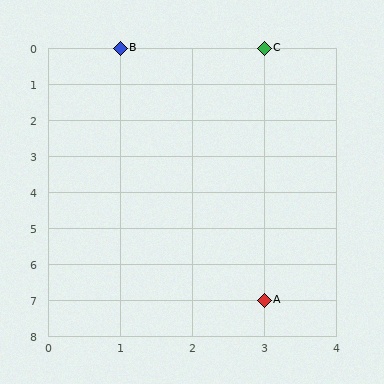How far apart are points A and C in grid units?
Points A and C are 7 rows apart.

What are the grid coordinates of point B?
Point B is at grid coordinates (1, 0).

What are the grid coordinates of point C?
Point C is at grid coordinates (3, 0).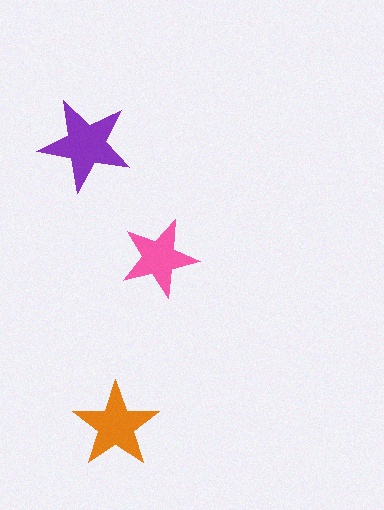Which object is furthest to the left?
The purple star is leftmost.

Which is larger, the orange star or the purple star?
The purple one.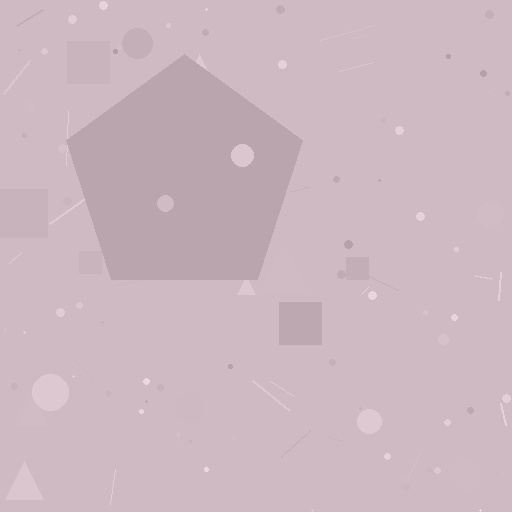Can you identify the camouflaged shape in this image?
The camouflaged shape is a pentagon.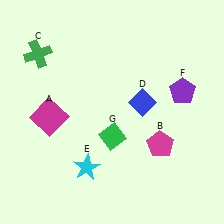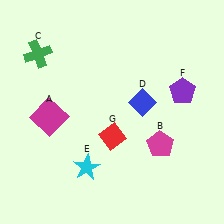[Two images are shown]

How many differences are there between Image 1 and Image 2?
There is 1 difference between the two images.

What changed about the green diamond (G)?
In Image 1, G is green. In Image 2, it changed to red.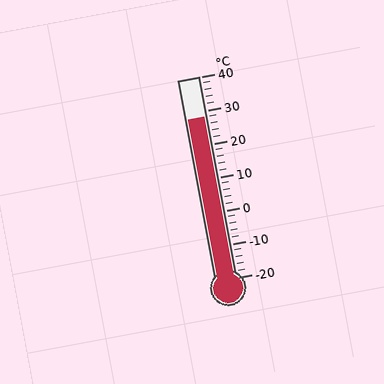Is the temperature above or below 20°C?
The temperature is above 20°C.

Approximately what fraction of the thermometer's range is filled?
The thermometer is filled to approximately 80% of its range.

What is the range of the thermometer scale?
The thermometer scale ranges from -20°C to 40°C.